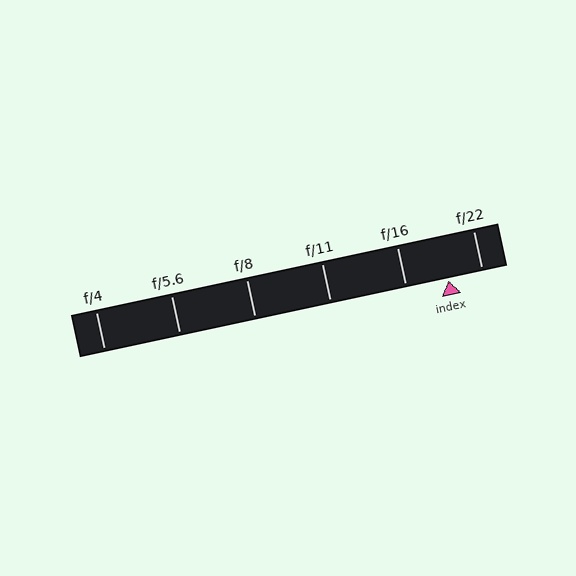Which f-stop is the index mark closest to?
The index mark is closest to f/22.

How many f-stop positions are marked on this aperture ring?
There are 6 f-stop positions marked.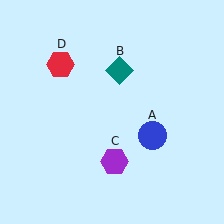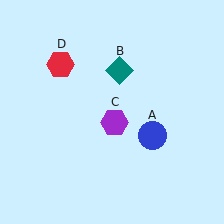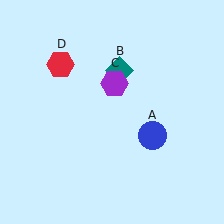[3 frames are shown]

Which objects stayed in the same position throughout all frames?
Blue circle (object A) and teal diamond (object B) and red hexagon (object D) remained stationary.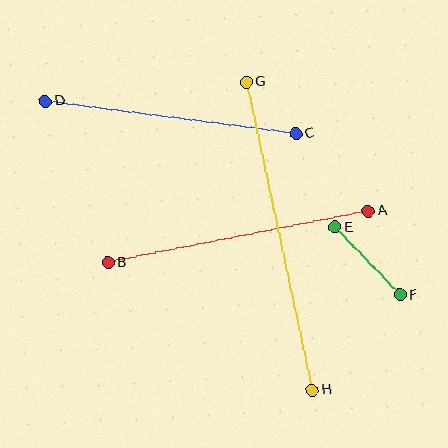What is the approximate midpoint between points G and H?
The midpoint is at approximately (279, 236) pixels.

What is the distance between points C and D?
The distance is approximately 252 pixels.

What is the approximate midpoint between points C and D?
The midpoint is at approximately (171, 117) pixels.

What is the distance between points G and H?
The distance is approximately 315 pixels.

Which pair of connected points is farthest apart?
Points G and H are farthest apart.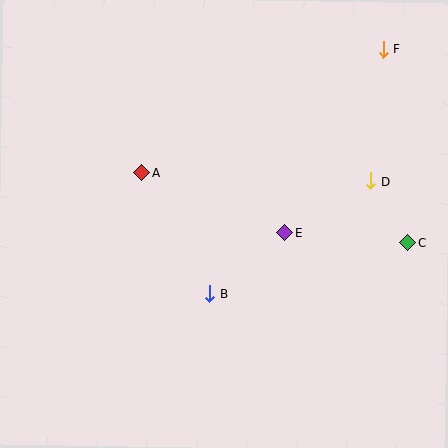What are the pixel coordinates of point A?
Point A is at (142, 172).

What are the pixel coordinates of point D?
Point D is at (370, 181).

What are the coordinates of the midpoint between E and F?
The midpoint between E and F is at (334, 141).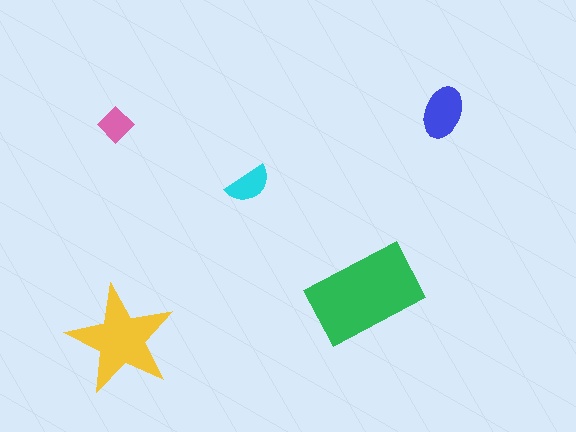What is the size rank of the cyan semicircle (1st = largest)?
4th.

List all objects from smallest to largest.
The pink diamond, the cyan semicircle, the blue ellipse, the yellow star, the green rectangle.